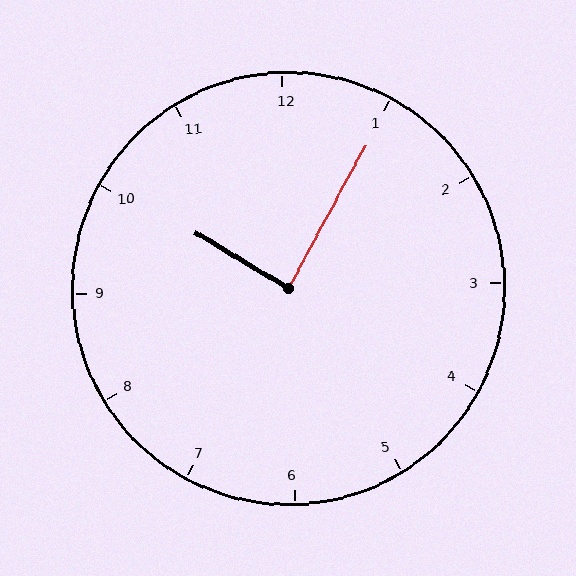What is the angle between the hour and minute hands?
Approximately 88 degrees.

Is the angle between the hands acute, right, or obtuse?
It is right.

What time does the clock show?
10:05.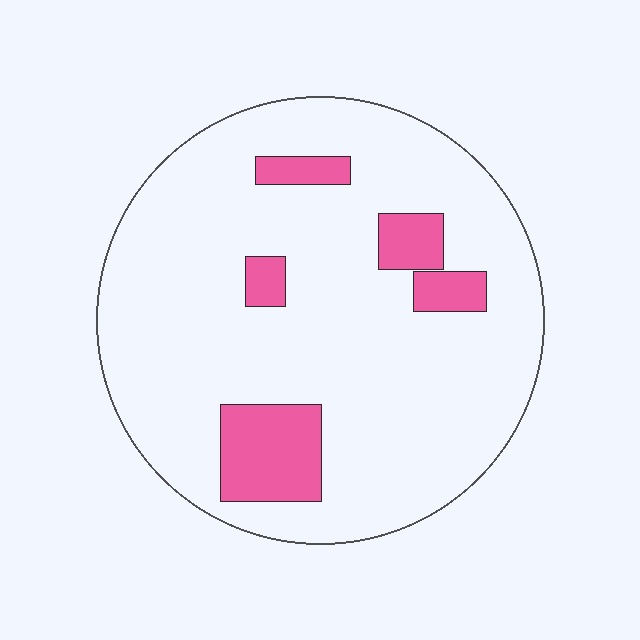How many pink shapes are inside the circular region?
5.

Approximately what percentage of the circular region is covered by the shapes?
Approximately 15%.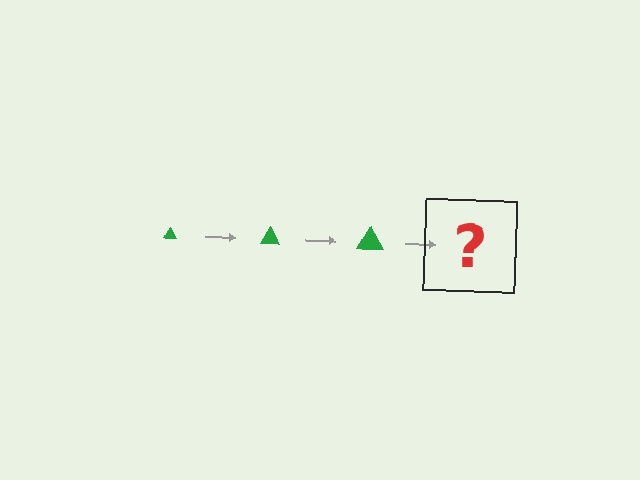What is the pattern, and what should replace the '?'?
The pattern is that the triangle gets progressively larger each step. The '?' should be a green triangle, larger than the previous one.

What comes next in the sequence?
The next element should be a green triangle, larger than the previous one.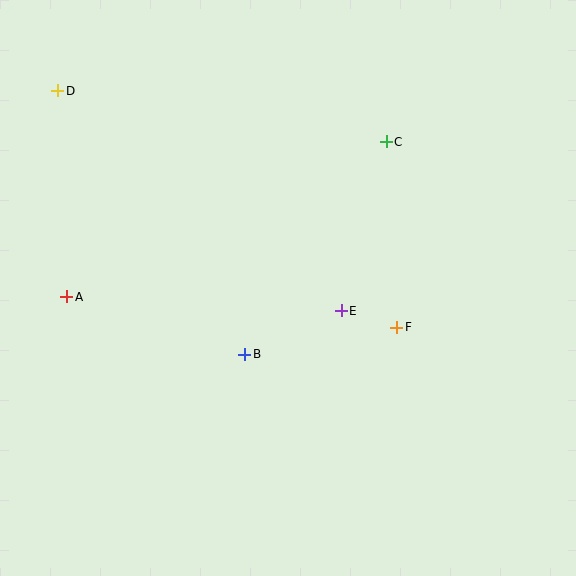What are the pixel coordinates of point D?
Point D is at (58, 91).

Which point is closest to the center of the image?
Point E at (341, 311) is closest to the center.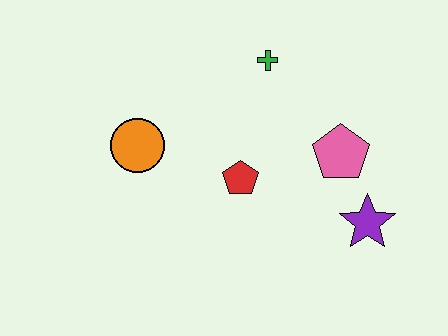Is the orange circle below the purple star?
No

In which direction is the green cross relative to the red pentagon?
The green cross is above the red pentagon.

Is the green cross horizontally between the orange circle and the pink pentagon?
Yes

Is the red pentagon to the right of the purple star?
No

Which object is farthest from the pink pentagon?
The orange circle is farthest from the pink pentagon.